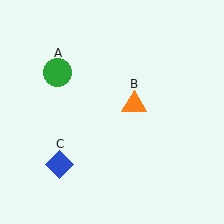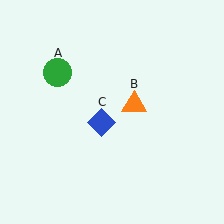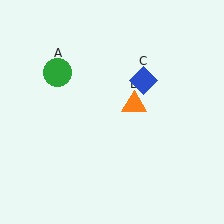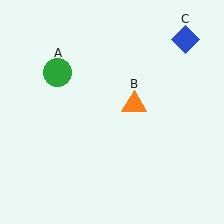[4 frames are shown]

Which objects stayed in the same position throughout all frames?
Green circle (object A) and orange triangle (object B) remained stationary.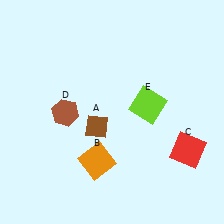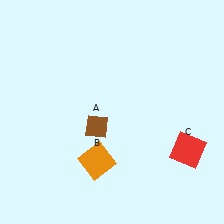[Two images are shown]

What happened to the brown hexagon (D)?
The brown hexagon (D) was removed in Image 2. It was in the bottom-left area of Image 1.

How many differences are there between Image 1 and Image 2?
There are 2 differences between the two images.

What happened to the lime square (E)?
The lime square (E) was removed in Image 2. It was in the top-right area of Image 1.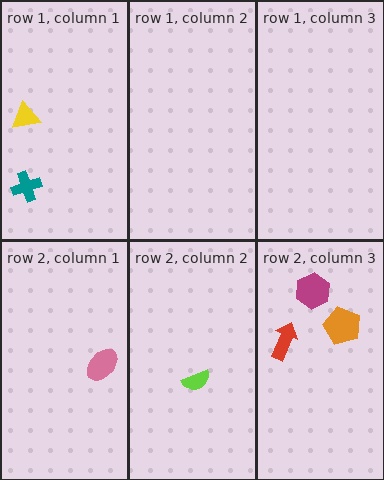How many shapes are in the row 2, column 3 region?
3.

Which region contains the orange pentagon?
The row 2, column 3 region.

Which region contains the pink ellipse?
The row 2, column 1 region.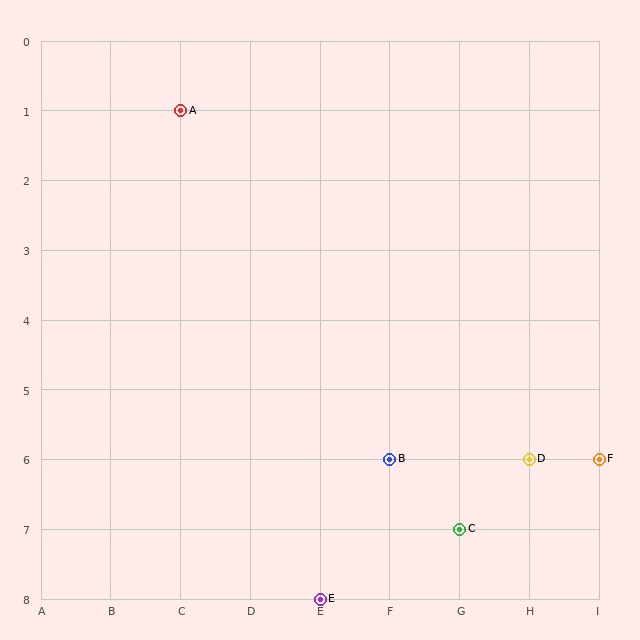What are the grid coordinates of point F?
Point F is at grid coordinates (I, 6).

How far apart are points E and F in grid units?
Points E and F are 4 columns and 2 rows apart (about 4.5 grid units diagonally).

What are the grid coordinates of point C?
Point C is at grid coordinates (G, 7).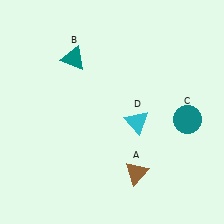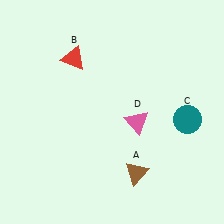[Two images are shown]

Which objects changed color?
B changed from teal to red. D changed from cyan to pink.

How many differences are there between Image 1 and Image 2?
There are 2 differences between the two images.